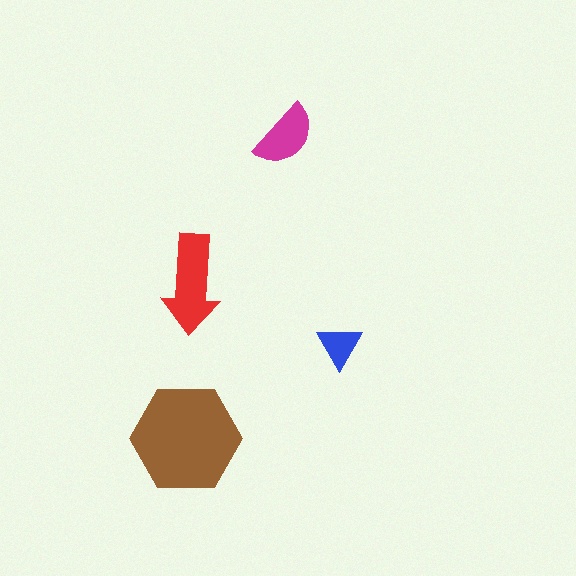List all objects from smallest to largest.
The blue triangle, the magenta semicircle, the red arrow, the brown hexagon.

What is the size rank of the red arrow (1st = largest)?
2nd.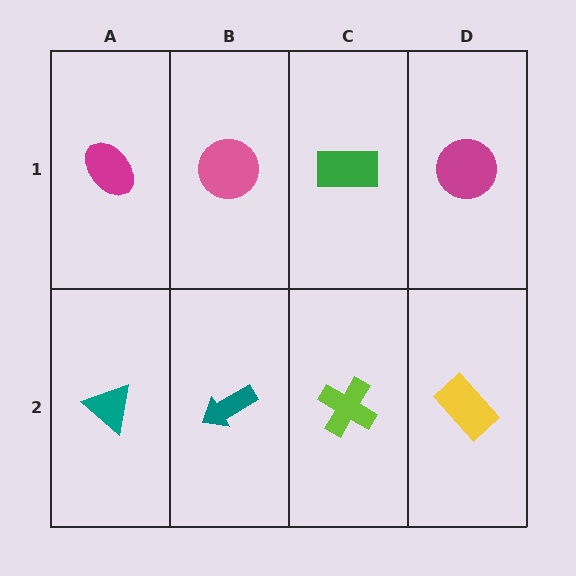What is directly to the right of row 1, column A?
A pink circle.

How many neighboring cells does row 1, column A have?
2.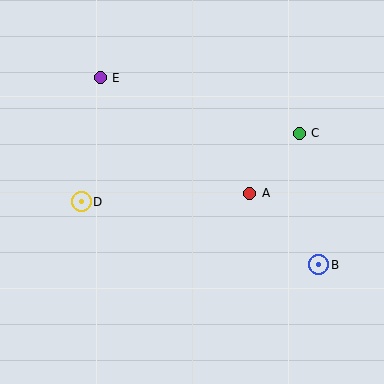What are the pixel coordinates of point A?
Point A is at (250, 193).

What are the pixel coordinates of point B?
Point B is at (319, 265).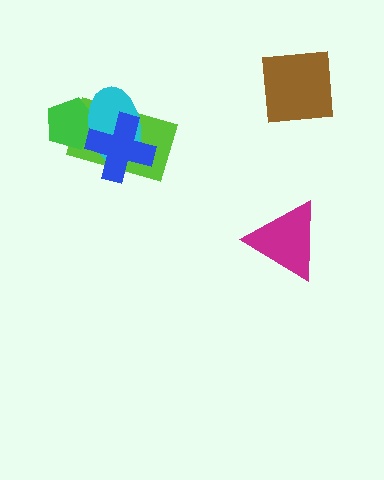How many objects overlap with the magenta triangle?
0 objects overlap with the magenta triangle.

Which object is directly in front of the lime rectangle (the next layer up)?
The green pentagon is directly in front of the lime rectangle.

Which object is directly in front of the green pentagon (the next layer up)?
The cyan ellipse is directly in front of the green pentagon.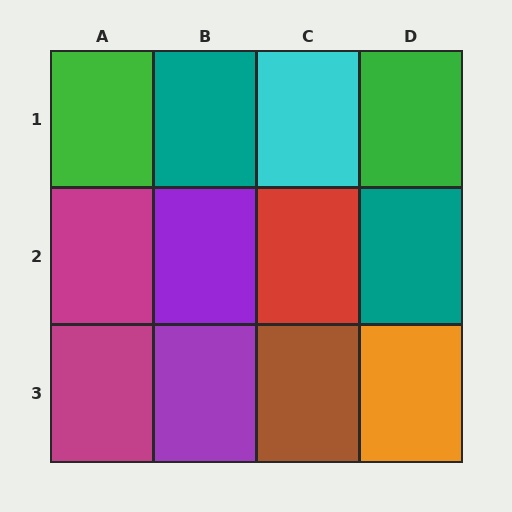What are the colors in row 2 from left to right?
Magenta, purple, red, teal.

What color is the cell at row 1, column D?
Green.